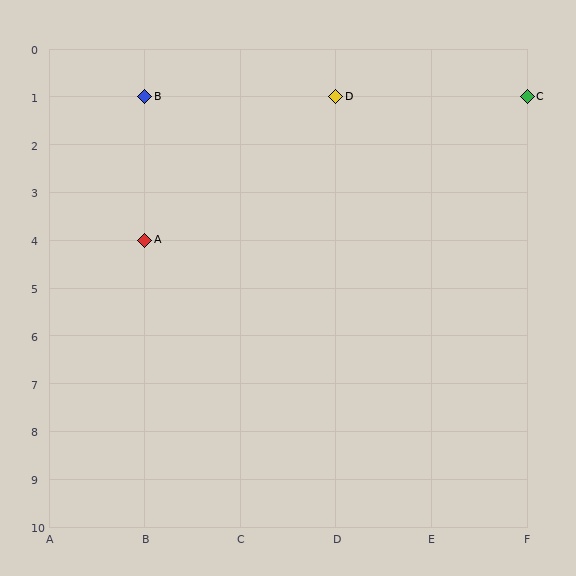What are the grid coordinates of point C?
Point C is at grid coordinates (F, 1).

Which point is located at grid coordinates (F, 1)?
Point C is at (F, 1).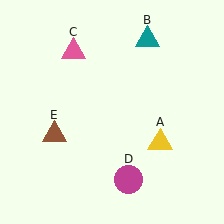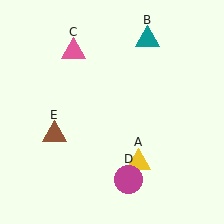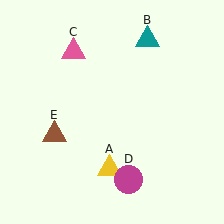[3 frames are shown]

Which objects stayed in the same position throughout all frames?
Teal triangle (object B) and pink triangle (object C) and magenta circle (object D) and brown triangle (object E) remained stationary.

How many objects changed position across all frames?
1 object changed position: yellow triangle (object A).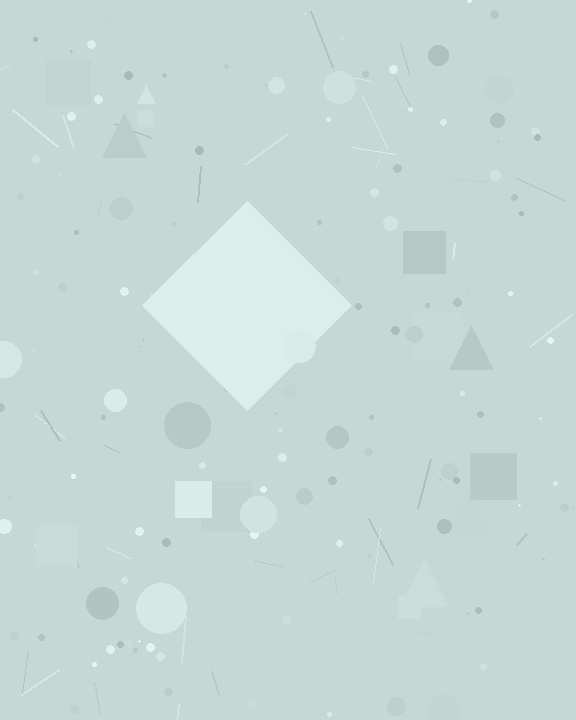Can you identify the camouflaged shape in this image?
The camouflaged shape is a diamond.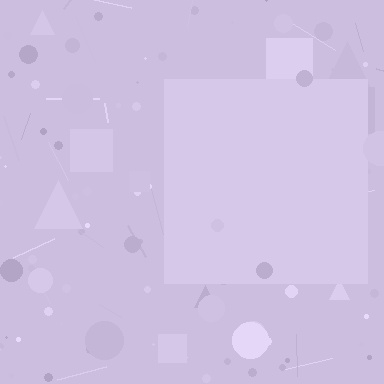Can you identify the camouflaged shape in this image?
The camouflaged shape is a square.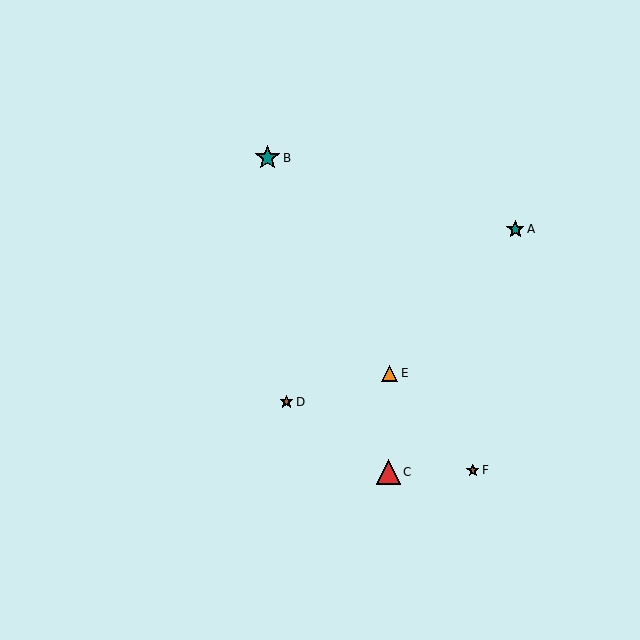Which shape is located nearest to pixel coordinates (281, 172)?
The teal star (labeled B) at (268, 158) is nearest to that location.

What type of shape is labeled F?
Shape F is a brown star.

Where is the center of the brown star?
The center of the brown star is at (286, 402).